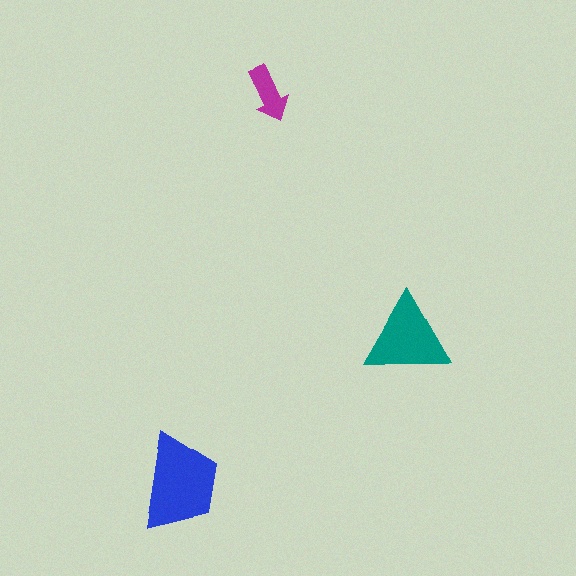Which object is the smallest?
The magenta arrow.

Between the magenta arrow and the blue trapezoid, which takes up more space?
The blue trapezoid.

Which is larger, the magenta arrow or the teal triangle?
The teal triangle.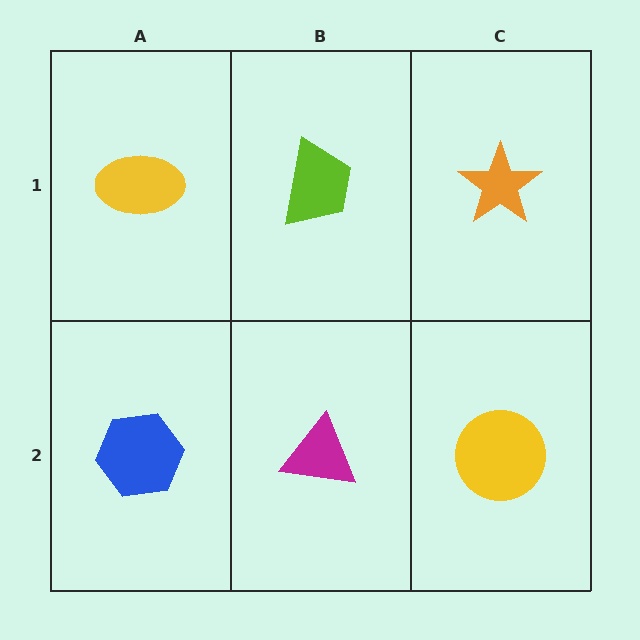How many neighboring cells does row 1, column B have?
3.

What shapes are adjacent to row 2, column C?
An orange star (row 1, column C), a magenta triangle (row 2, column B).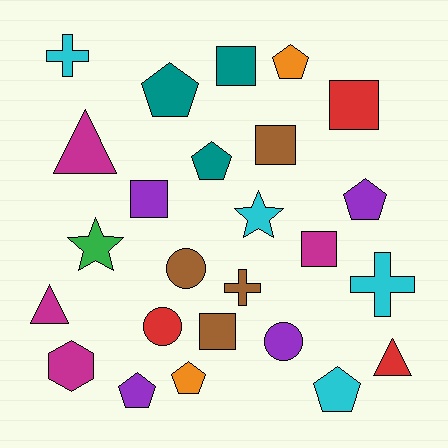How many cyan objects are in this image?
There are 4 cyan objects.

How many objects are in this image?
There are 25 objects.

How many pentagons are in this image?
There are 7 pentagons.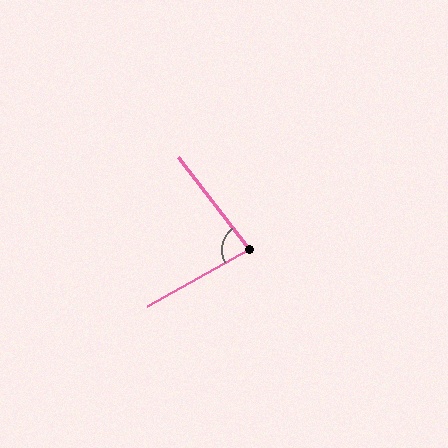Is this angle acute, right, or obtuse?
It is acute.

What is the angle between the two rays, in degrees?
Approximately 81 degrees.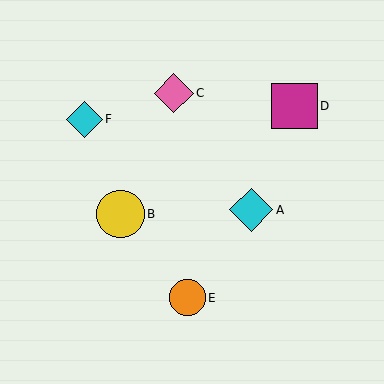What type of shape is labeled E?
Shape E is an orange circle.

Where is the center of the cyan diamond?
The center of the cyan diamond is at (84, 119).